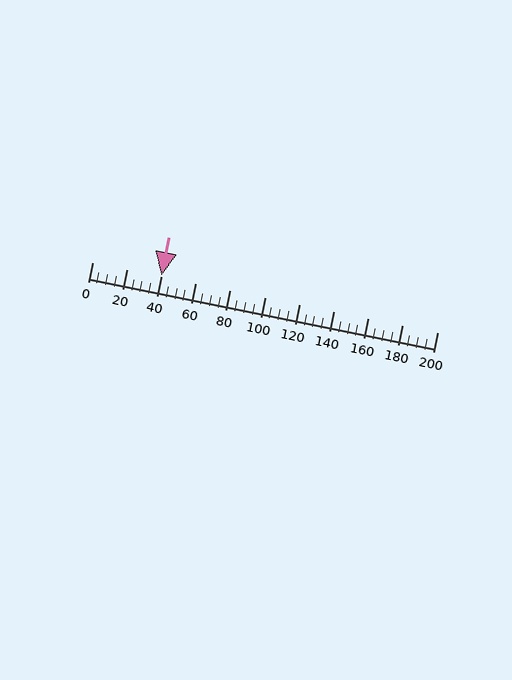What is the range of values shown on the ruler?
The ruler shows values from 0 to 200.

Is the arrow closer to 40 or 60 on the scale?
The arrow is closer to 40.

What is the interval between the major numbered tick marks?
The major tick marks are spaced 20 units apart.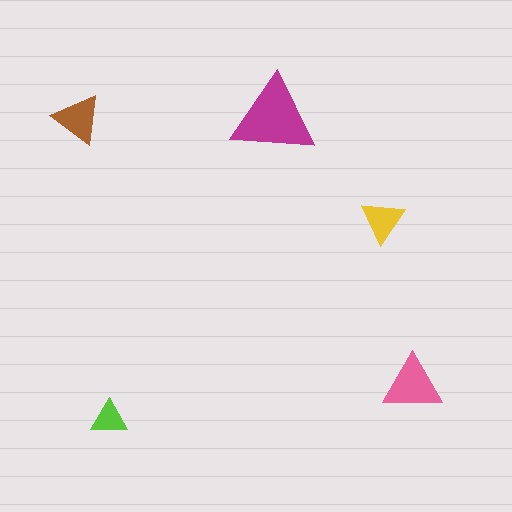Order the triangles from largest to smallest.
the magenta one, the pink one, the brown one, the yellow one, the lime one.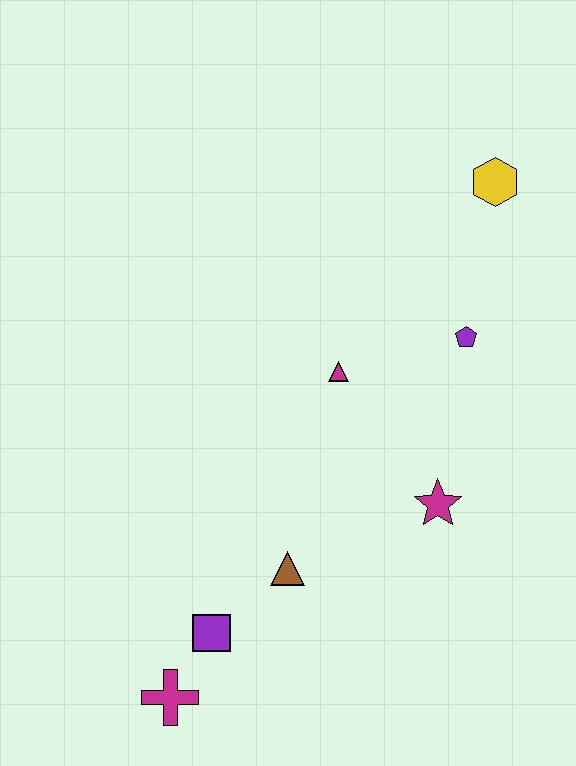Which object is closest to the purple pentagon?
The magenta triangle is closest to the purple pentagon.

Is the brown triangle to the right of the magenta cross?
Yes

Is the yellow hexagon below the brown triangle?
No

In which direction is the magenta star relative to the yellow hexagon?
The magenta star is below the yellow hexagon.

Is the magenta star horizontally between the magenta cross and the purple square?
No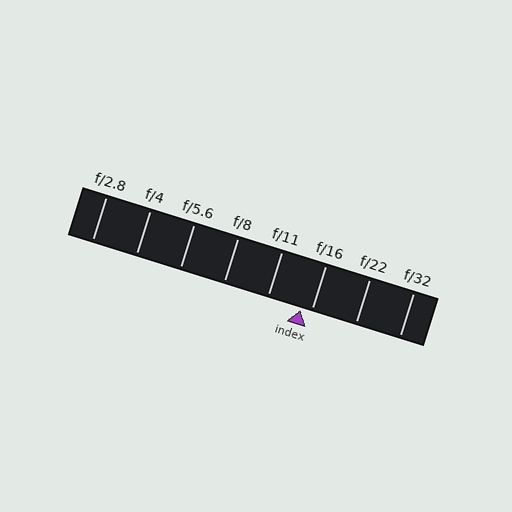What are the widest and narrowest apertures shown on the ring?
The widest aperture shown is f/2.8 and the narrowest is f/32.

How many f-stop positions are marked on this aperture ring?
There are 8 f-stop positions marked.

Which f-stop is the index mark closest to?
The index mark is closest to f/16.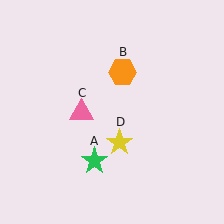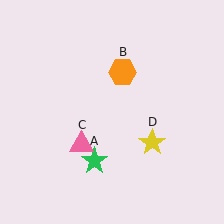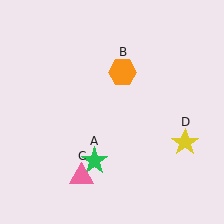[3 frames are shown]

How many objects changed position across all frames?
2 objects changed position: pink triangle (object C), yellow star (object D).